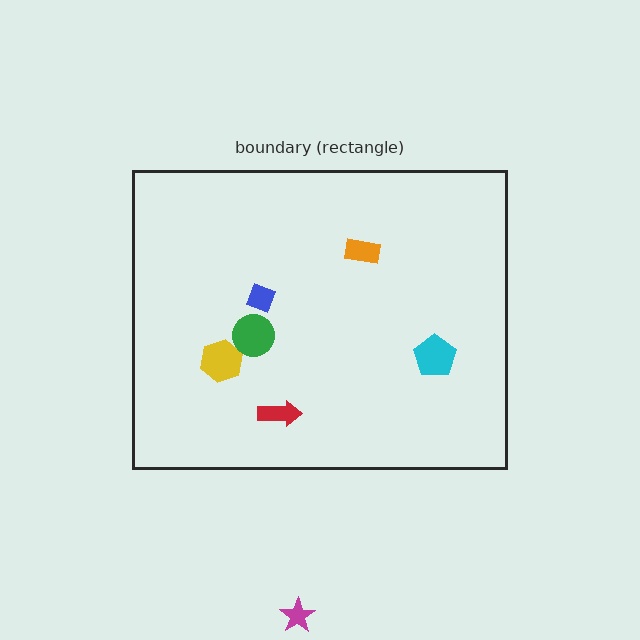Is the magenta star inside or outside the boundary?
Outside.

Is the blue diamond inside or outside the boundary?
Inside.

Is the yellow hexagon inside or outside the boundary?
Inside.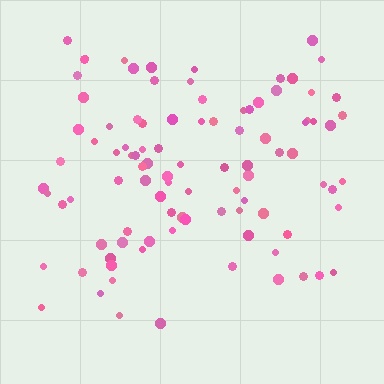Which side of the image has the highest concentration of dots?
The top.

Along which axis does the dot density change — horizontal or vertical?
Vertical.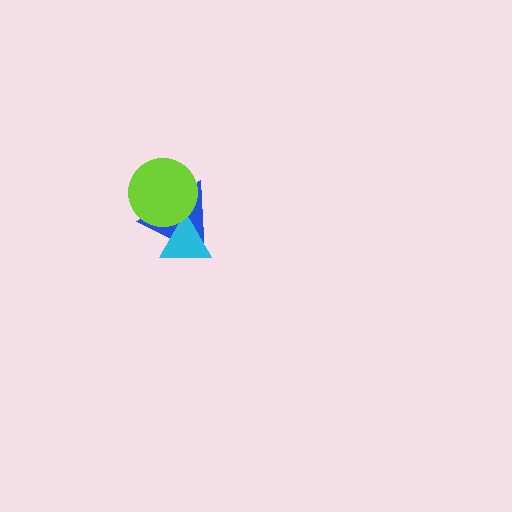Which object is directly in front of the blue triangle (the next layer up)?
The cyan triangle is directly in front of the blue triangle.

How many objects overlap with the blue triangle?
2 objects overlap with the blue triangle.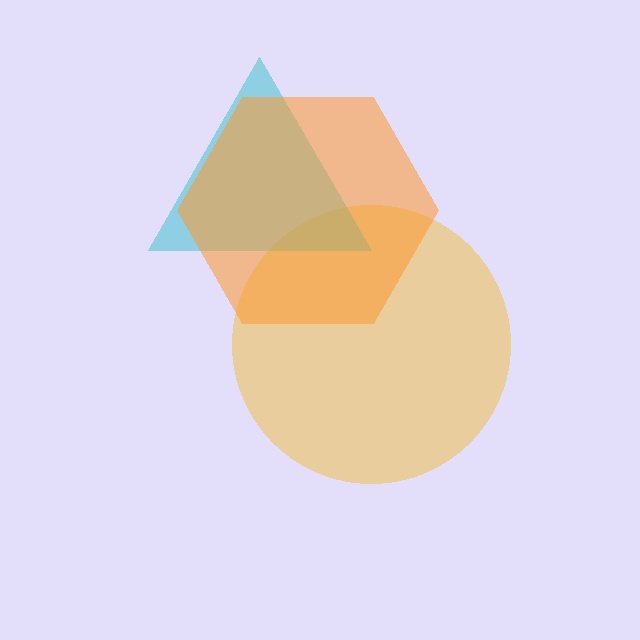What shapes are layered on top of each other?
The layered shapes are: a yellow circle, a cyan triangle, an orange hexagon.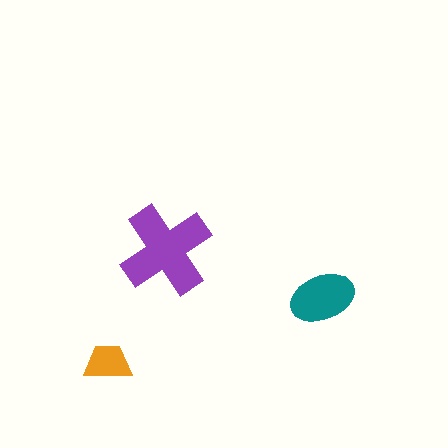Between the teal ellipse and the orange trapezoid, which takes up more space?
The teal ellipse.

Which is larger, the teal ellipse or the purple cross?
The purple cross.